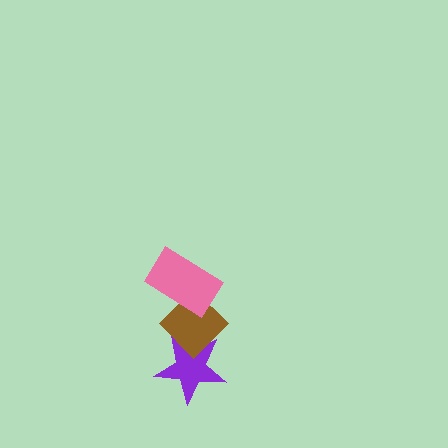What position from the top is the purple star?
The purple star is 3rd from the top.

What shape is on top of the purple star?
The brown diamond is on top of the purple star.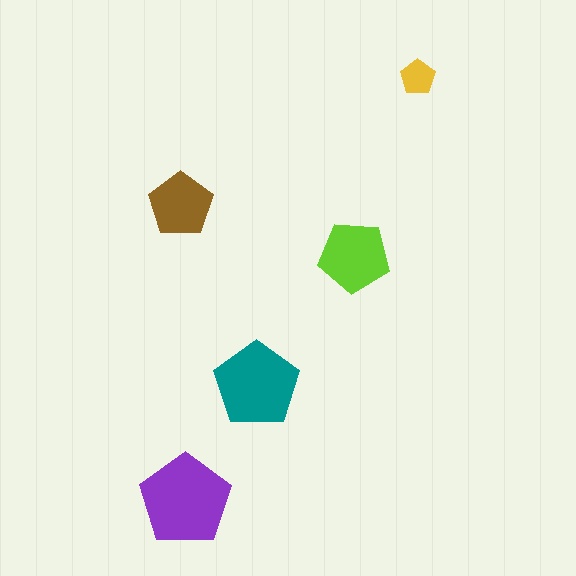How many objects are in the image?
There are 5 objects in the image.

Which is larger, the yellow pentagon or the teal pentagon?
The teal one.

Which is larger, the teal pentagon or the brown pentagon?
The teal one.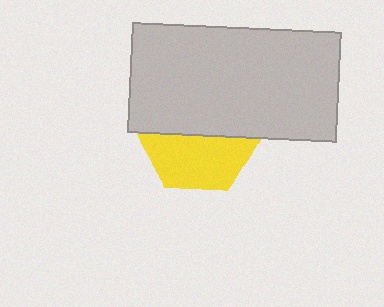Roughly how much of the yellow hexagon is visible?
About half of it is visible (roughly 48%).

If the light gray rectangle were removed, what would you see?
You would see the complete yellow hexagon.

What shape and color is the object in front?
The object in front is a light gray rectangle.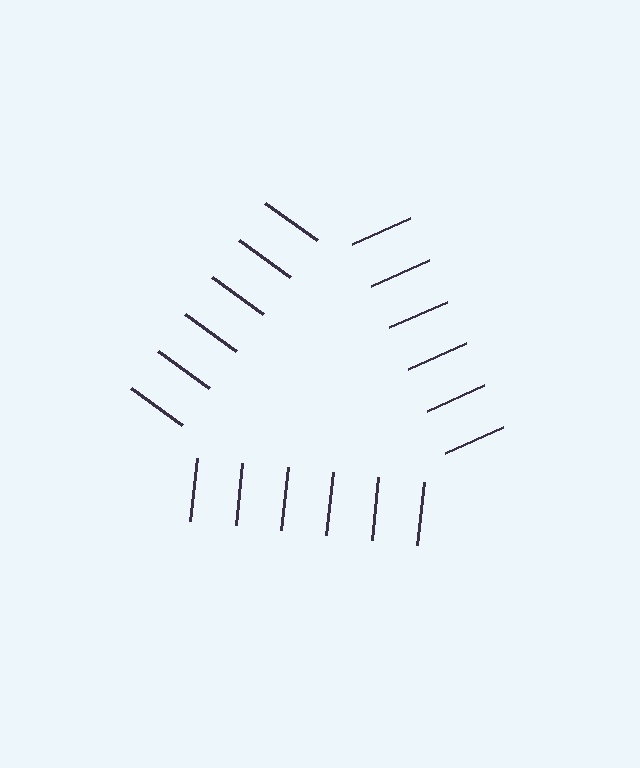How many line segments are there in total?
18 — 6 along each of the 3 edges.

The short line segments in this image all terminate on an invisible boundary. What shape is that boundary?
An illusory triangle — the line segments terminate on its edges but no continuous stroke is drawn.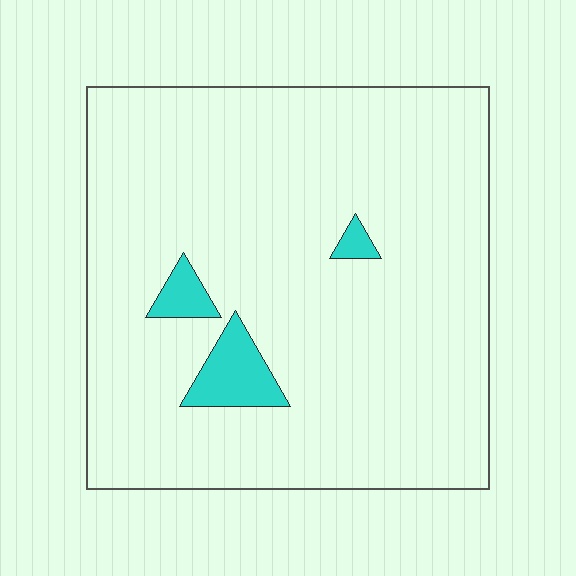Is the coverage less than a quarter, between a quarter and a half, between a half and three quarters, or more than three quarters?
Less than a quarter.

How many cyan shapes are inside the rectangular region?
3.